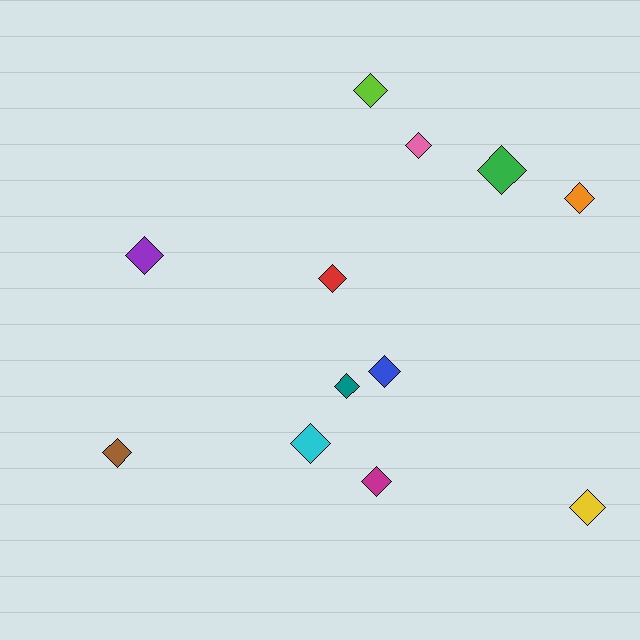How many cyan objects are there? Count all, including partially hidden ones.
There is 1 cyan object.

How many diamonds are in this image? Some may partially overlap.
There are 12 diamonds.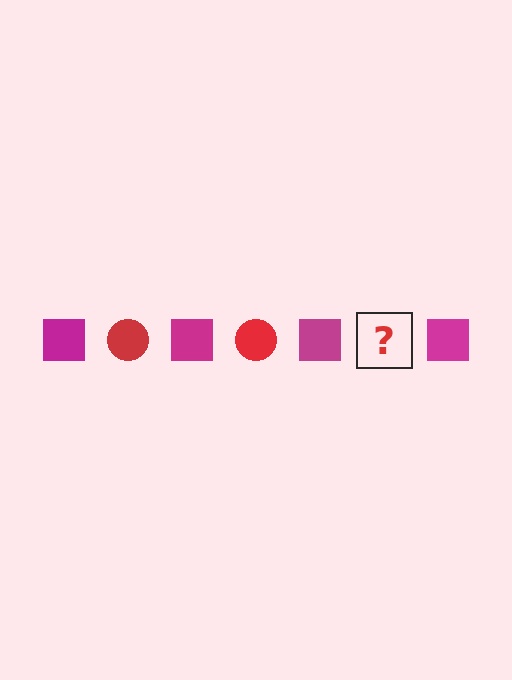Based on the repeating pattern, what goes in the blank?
The blank should be a red circle.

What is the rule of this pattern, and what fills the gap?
The rule is that the pattern alternates between magenta square and red circle. The gap should be filled with a red circle.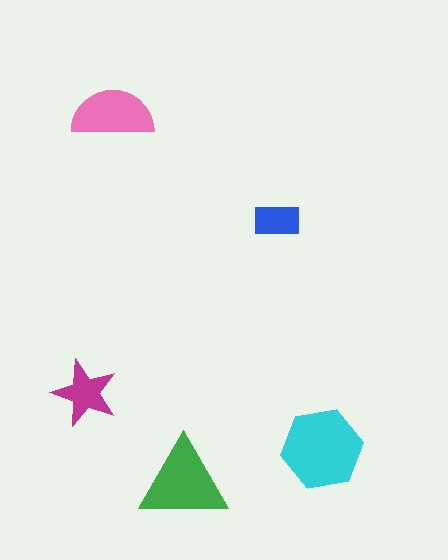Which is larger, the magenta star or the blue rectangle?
The magenta star.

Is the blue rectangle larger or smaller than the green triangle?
Smaller.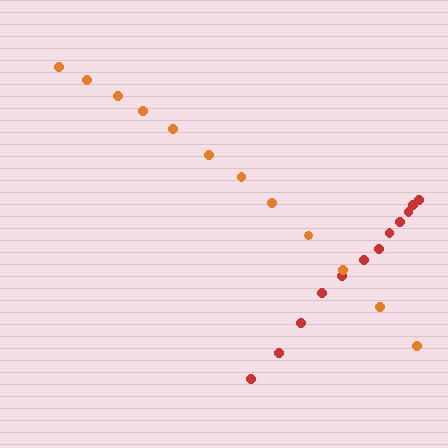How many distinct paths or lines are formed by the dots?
There are 2 distinct paths.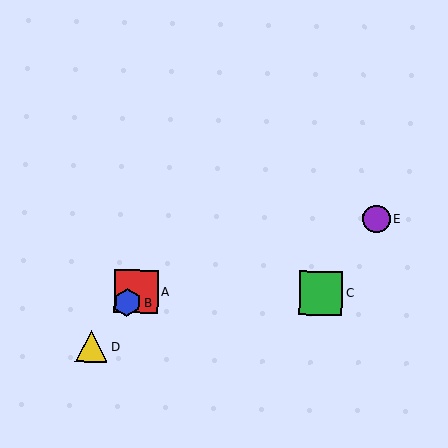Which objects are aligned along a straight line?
Objects A, B, D are aligned along a straight line.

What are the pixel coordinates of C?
Object C is at (321, 293).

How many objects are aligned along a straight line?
3 objects (A, B, D) are aligned along a straight line.